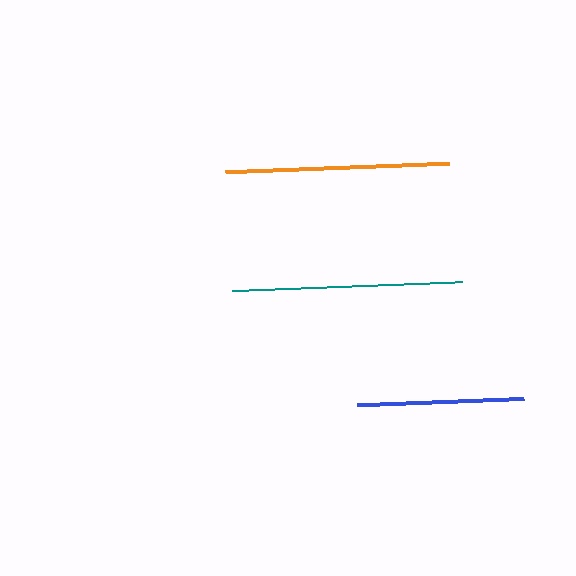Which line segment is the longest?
The teal line is the longest at approximately 229 pixels.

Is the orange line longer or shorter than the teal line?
The teal line is longer than the orange line.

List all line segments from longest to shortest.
From longest to shortest: teal, orange, blue.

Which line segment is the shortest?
The blue line is the shortest at approximately 168 pixels.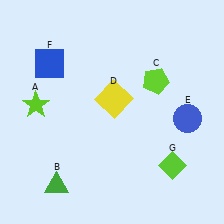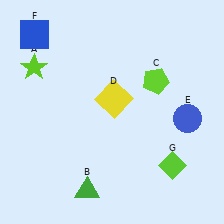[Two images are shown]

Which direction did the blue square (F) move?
The blue square (F) moved up.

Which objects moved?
The objects that moved are: the lime star (A), the green triangle (B), the blue square (F).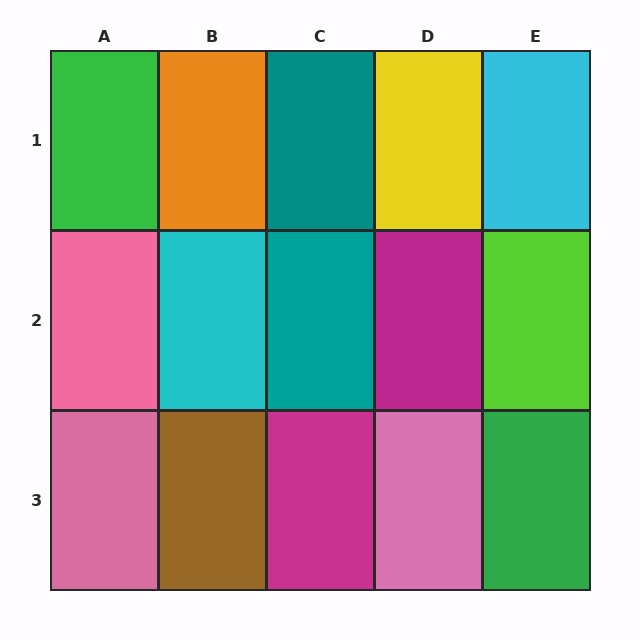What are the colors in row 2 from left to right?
Pink, cyan, teal, magenta, lime.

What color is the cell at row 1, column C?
Teal.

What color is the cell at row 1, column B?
Orange.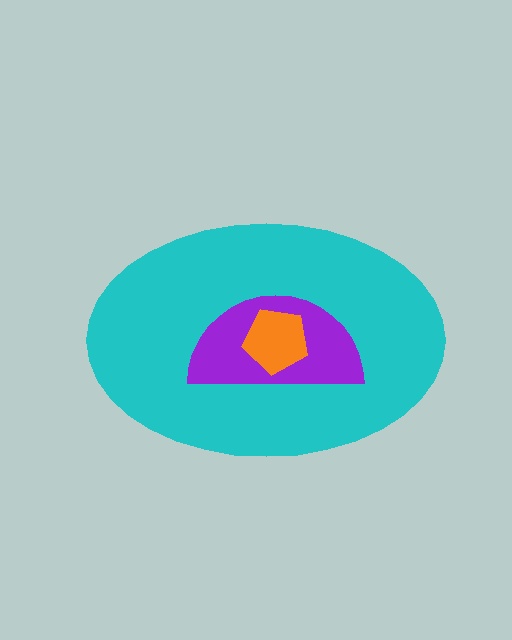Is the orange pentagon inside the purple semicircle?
Yes.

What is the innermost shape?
The orange pentagon.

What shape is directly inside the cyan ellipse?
The purple semicircle.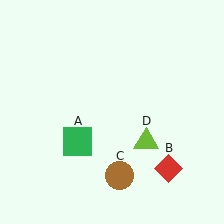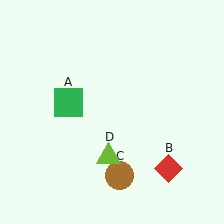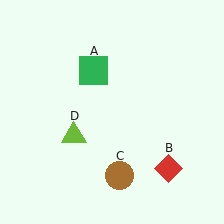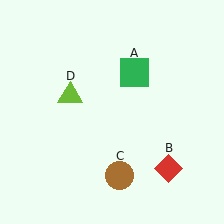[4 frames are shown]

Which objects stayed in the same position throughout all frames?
Red diamond (object B) and brown circle (object C) remained stationary.